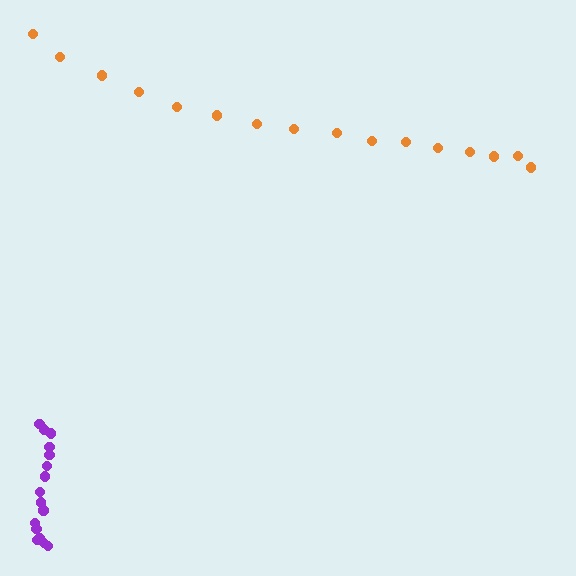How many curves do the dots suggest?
There are 2 distinct paths.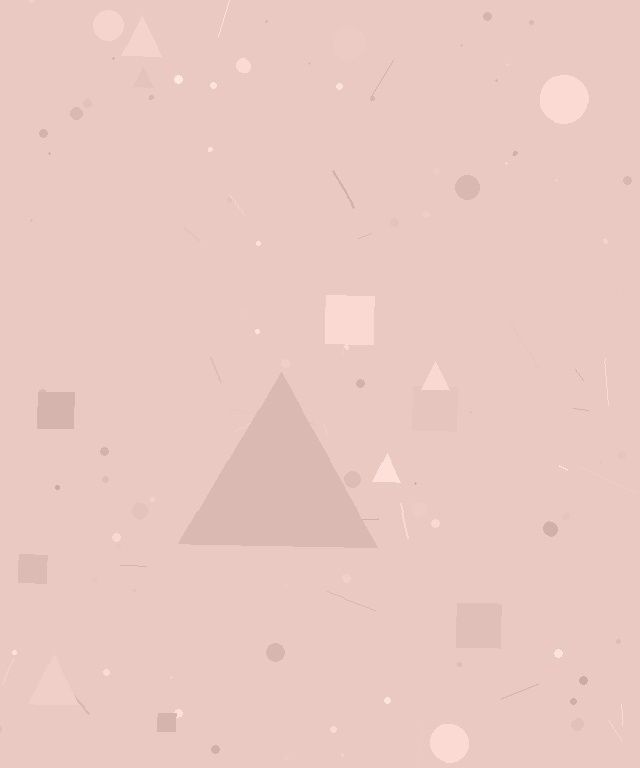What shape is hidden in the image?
A triangle is hidden in the image.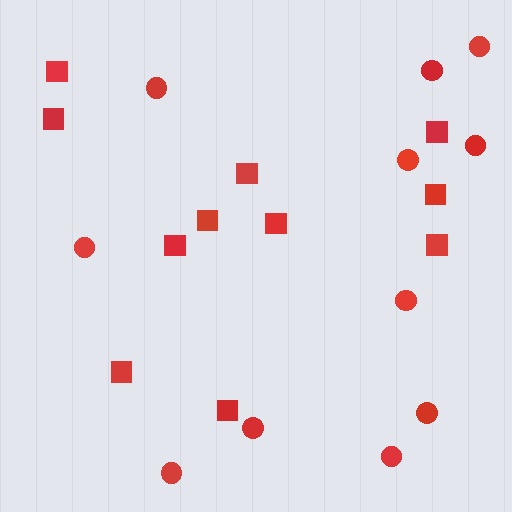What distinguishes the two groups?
There are 2 groups: one group of squares (11) and one group of circles (11).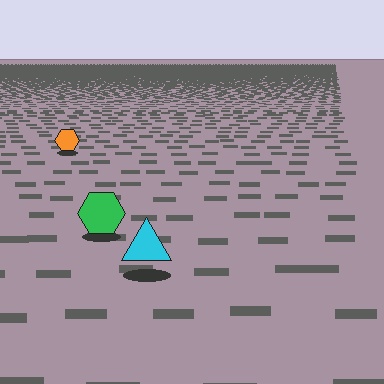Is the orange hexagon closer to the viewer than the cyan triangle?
No. The cyan triangle is closer — you can tell from the texture gradient: the ground texture is coarser near it.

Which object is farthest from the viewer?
The orange hexagon is farthest from the viewer. It appears smaller and the ground texture around it is denser.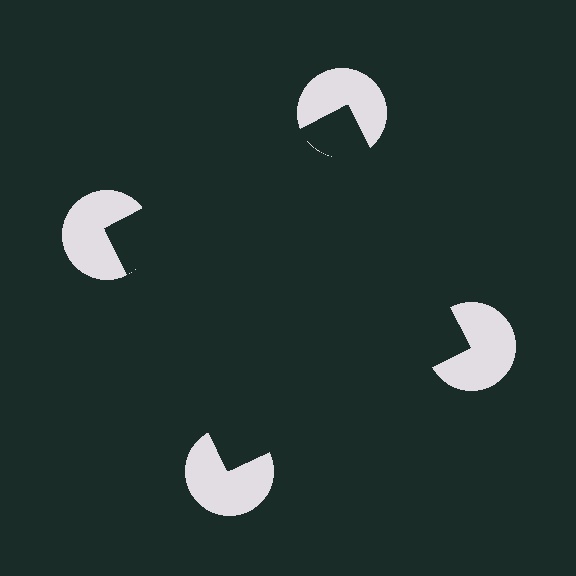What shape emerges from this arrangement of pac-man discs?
An illusory square — its edges are inferred from the aligned wedge cuts in the pac-man discs, not physically drawn.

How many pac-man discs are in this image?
There are 4 — one at each vertex of the illusory square.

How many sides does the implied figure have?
4 sides.